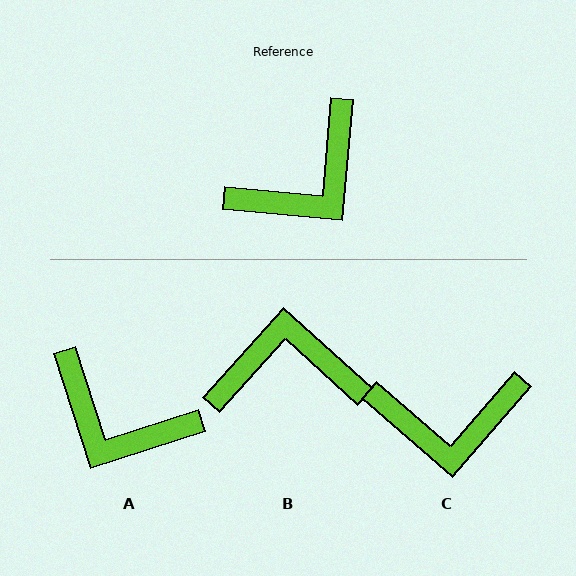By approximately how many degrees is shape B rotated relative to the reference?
Approximately 143 degrees counter-clockwise.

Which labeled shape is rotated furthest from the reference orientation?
B, about 143 degrees away.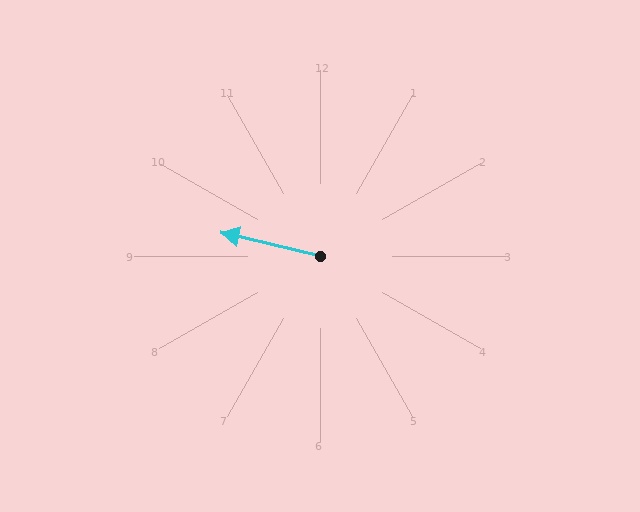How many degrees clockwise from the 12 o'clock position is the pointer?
Approximately 283 degrees.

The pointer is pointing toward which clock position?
Roughly 9 o'clock.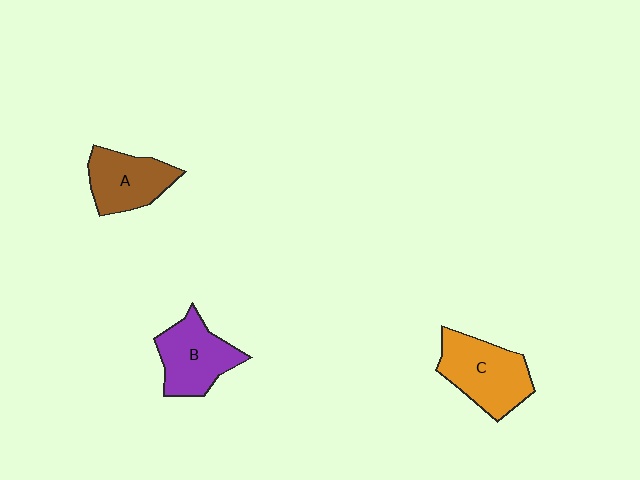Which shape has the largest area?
Shape C (orange).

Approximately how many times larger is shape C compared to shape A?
Approximately 1.3 times.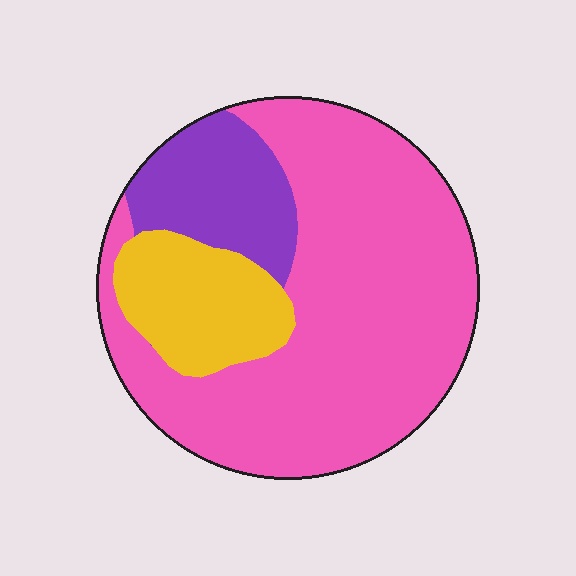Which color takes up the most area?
Pink, at roughly 70%.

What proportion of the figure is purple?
Purple covers 16% of the figure.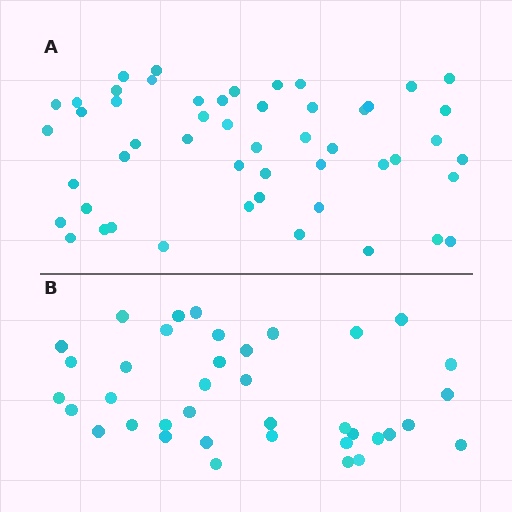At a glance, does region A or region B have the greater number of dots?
Region A (the top region) has more dots.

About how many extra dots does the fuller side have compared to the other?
Region A has approximately 15 more dots than region B.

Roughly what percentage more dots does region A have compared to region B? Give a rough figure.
About 35% more.